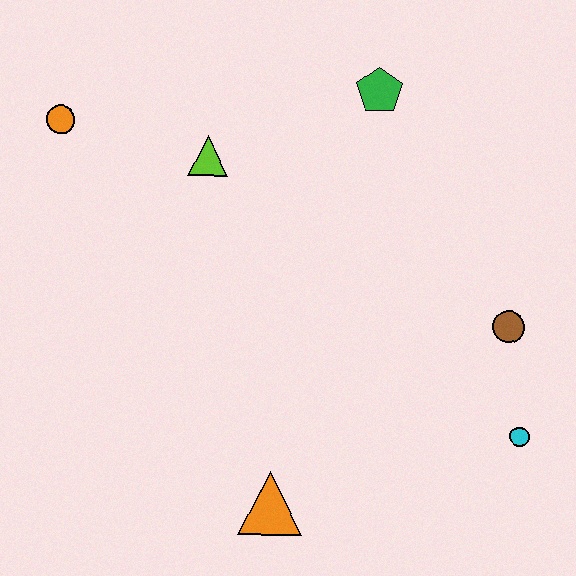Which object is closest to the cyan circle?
The brown circle is closest to the cyan circle.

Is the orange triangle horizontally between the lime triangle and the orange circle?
No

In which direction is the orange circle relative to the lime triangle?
The orange circle is to the left of the lime triangle.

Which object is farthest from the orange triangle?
The orange circle is farthest from the orange triangle.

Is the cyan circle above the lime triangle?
No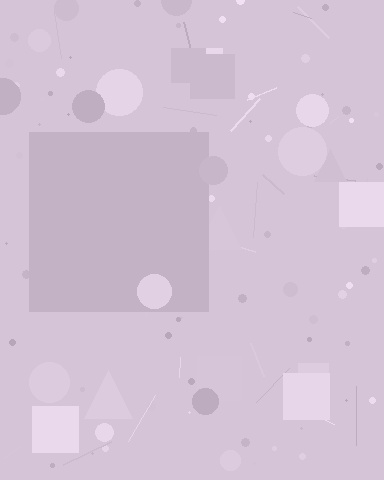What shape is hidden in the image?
A square is hidden in the image.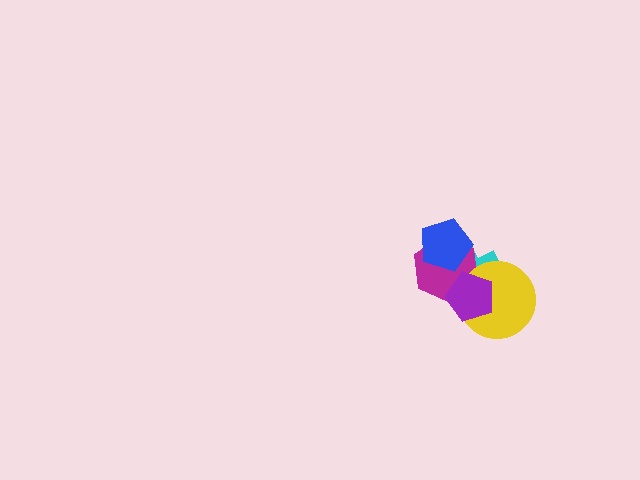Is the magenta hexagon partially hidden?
Yes, it is partially covered by another shape.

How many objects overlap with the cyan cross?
4 objects overlap with the cyan cross.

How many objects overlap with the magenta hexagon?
4 objects overlap with the magenta hexagon.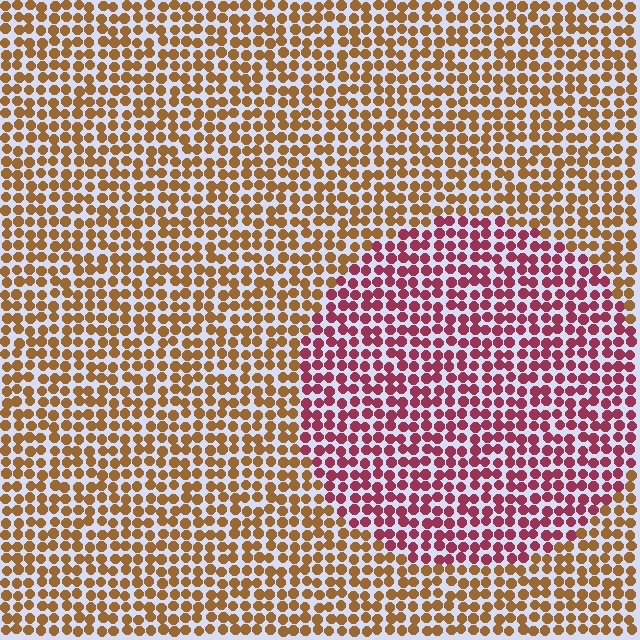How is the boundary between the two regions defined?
The boundary is defined purely by a slight shift in hue (about 52 degrees). Spacing, size, and orientation are identical on both sides.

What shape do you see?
I see a circle.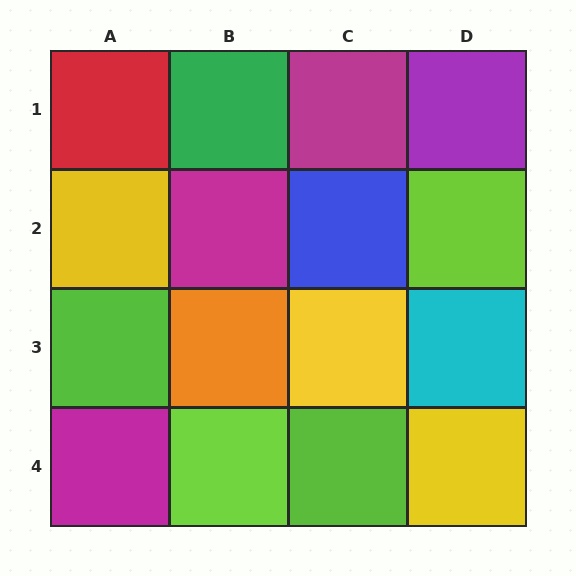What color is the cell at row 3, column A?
Lime.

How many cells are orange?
1 cell is orange.